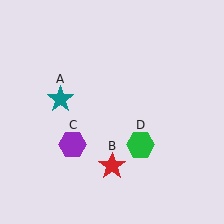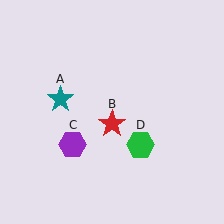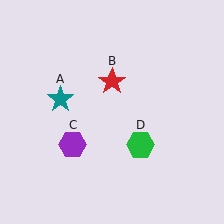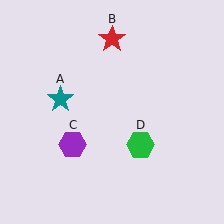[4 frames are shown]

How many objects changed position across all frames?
1 object changed position: red star (object B).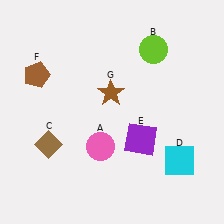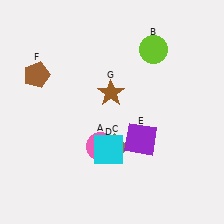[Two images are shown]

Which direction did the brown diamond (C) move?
The brown diamond (C) moved right.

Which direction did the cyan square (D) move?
The cyan square (D) moved left.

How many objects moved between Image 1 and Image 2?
2 objects moved between the two images.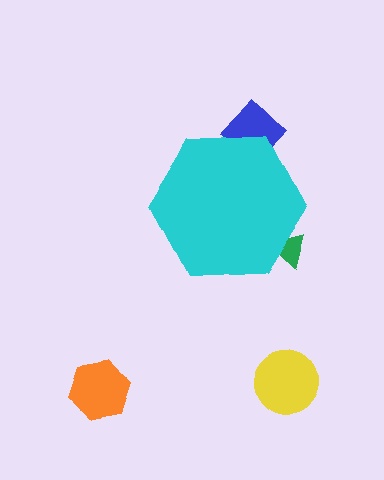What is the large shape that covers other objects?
A cyan hexagon.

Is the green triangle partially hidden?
Yes, the green triangle is partially hidden behind the cyan hexagon.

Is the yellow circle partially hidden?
No, the yellow circle is fully visible.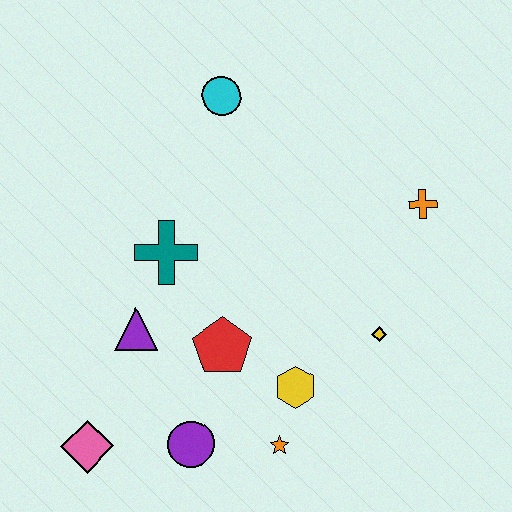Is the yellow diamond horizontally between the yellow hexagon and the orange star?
No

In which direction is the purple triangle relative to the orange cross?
The purple triangle is to the left of the orange cross.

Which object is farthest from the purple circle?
The cyan circle is farthest from the purple circle.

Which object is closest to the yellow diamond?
The yellow hexagon is closest to the yellow diamond.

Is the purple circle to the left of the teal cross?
No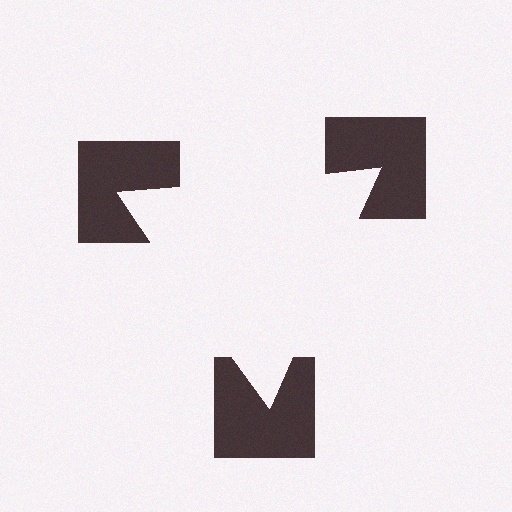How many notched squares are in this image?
There are 3 — one at each vertex of the illusory triangle.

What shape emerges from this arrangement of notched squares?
An illusory triangle — its edges are inferred from the aligned wedge cuts in the notched squares, not physically drawn.